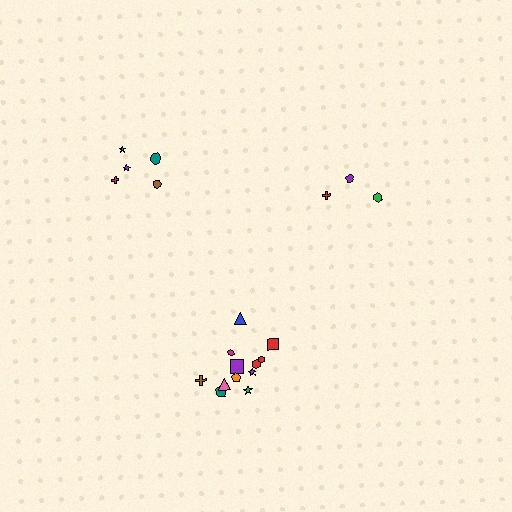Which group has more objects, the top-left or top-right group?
The top-left group.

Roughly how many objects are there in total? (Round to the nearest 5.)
Roughly 20 objects in total.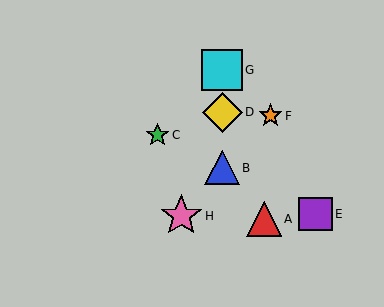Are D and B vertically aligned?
Yes, both are at x≈222.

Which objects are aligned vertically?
Objects B, D, G are aligned vertically.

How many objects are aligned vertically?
3 objects (B, D, G) are aligned vertically.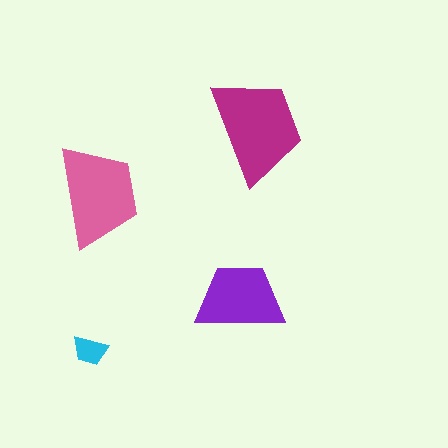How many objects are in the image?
There are 4 objects in the image.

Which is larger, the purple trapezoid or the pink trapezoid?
The pink one.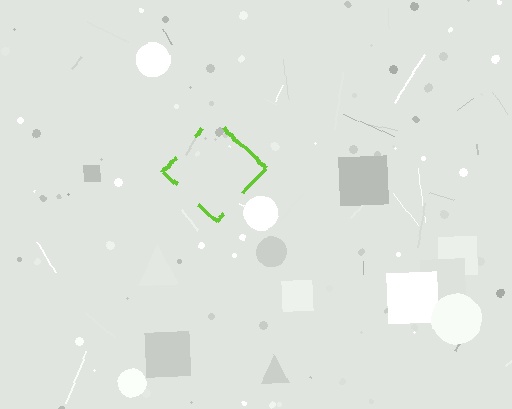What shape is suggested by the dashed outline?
The dashed outline suggests a diamond.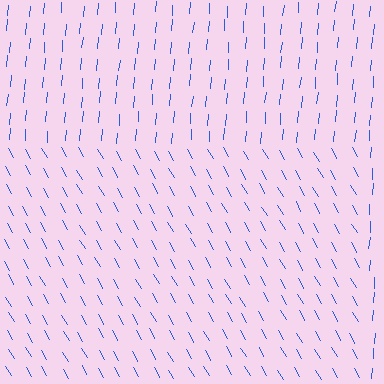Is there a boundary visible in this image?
Yes, there is a texture boundary formed by a change in line orientation.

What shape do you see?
I see a rectangle.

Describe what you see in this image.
The image is filled with small blue line segments. A rectangle region in the image has lines oriented differently from the surrounding lines, creating a visible texture boundary.